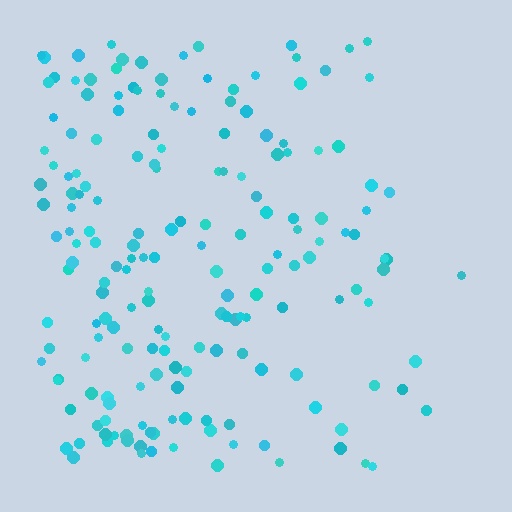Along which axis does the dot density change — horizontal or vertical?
Horizontal.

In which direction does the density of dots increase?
From right to left, with the left side densest.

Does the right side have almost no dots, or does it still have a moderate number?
Still a moderate number, just noticeably fewer than the left.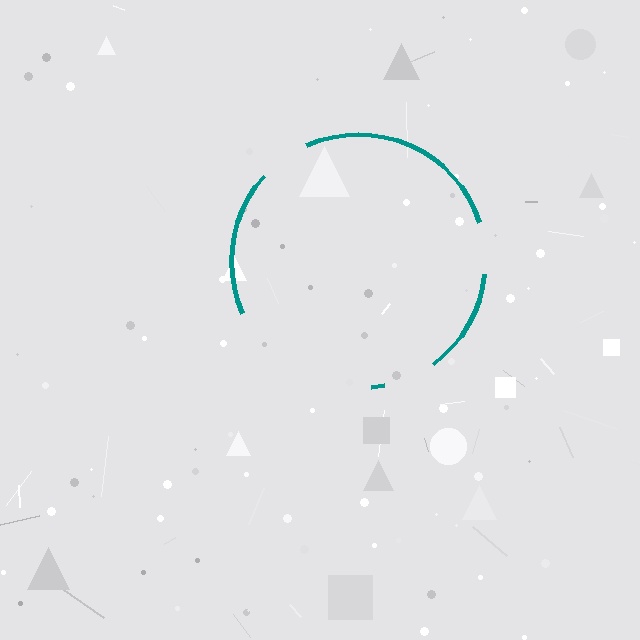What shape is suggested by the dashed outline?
The dashed outline suggests a circle.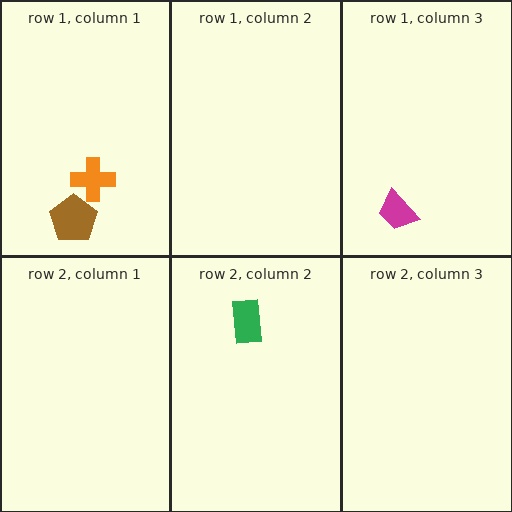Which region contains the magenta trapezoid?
The row 1, column 3 region.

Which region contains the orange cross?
The row 1, column 1 region.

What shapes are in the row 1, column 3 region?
The magenta trapezoid.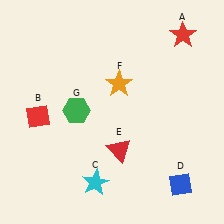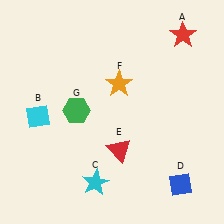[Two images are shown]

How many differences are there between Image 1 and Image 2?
There is 1 difference between the two images.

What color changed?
The diamond (B) changed from red in Image 1 to cyan in Image 2.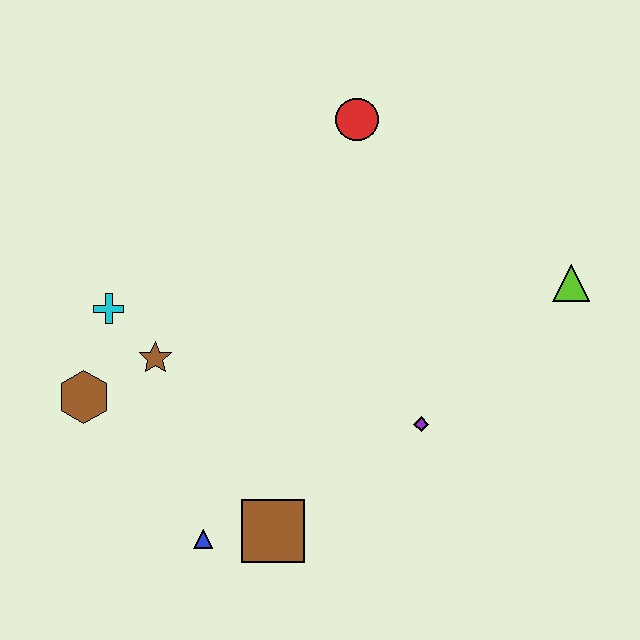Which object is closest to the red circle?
The lime triangle is closest to the red circle.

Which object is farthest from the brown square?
The red circle is farthest from the brown square.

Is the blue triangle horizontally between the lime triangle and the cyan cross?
Yes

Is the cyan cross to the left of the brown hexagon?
No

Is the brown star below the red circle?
Yes